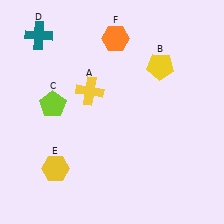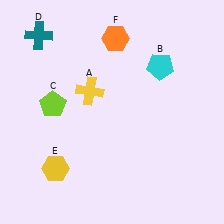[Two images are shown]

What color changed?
The pentagon (B) changed from yellow in Image 1 to cyan in Image 2.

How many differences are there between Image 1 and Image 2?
There is 1 difference between the two images.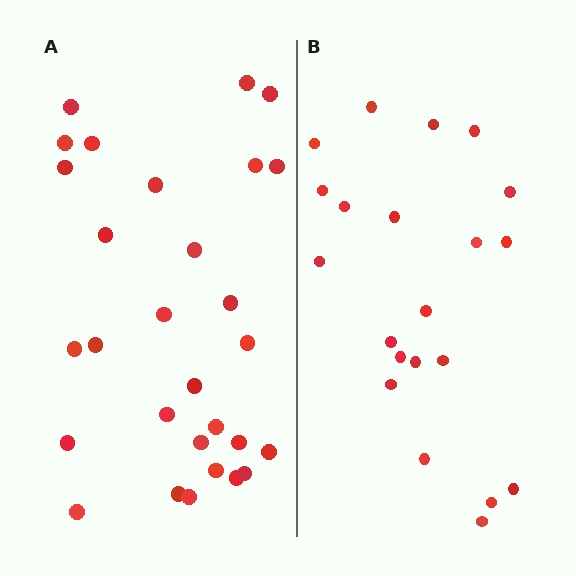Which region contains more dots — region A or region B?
Region A (the left region) has more dots.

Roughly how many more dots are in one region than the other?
Region A has roughly 8 or so more dots than region B.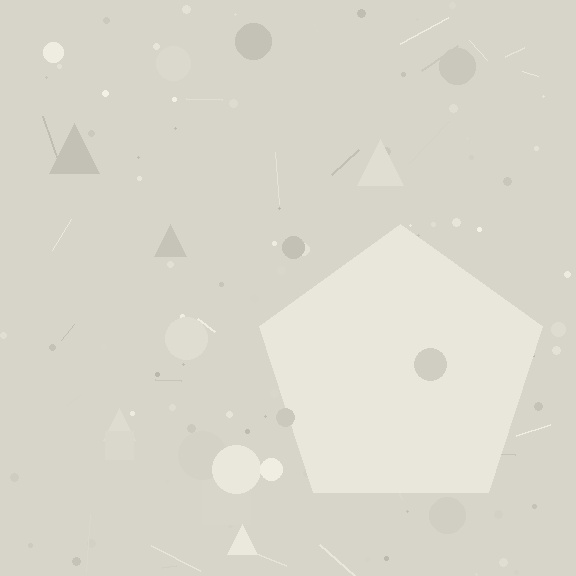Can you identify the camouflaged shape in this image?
The camouflaged shape is a pentagon.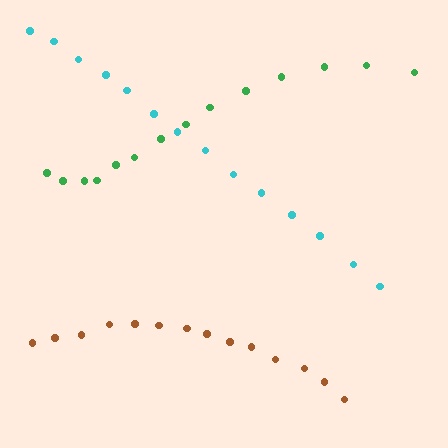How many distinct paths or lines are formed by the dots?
There are 3 distinct paths.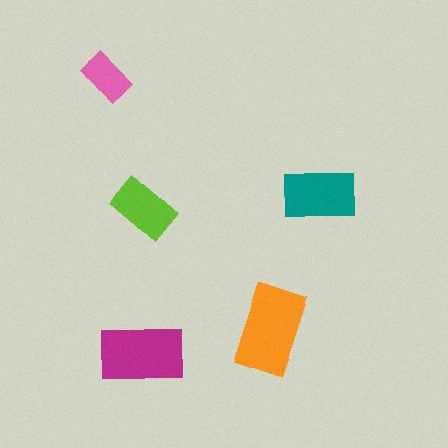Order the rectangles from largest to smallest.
the orange one, the magenta one, the teal one, the lime one, the pink one.